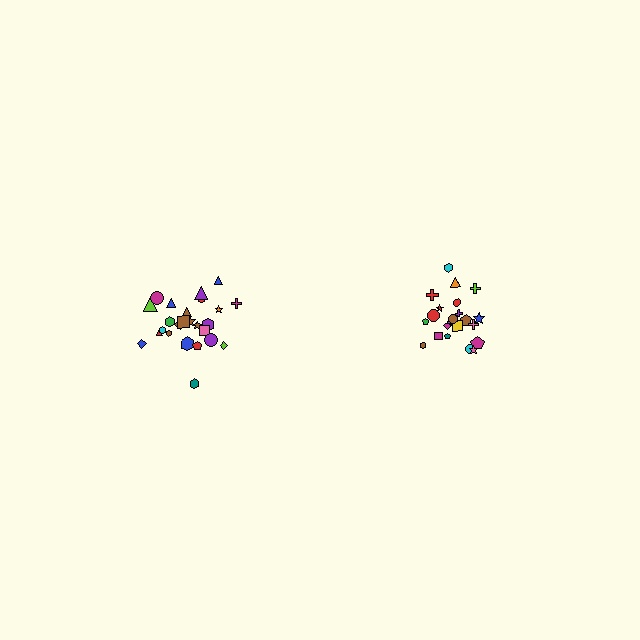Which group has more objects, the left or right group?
The left group.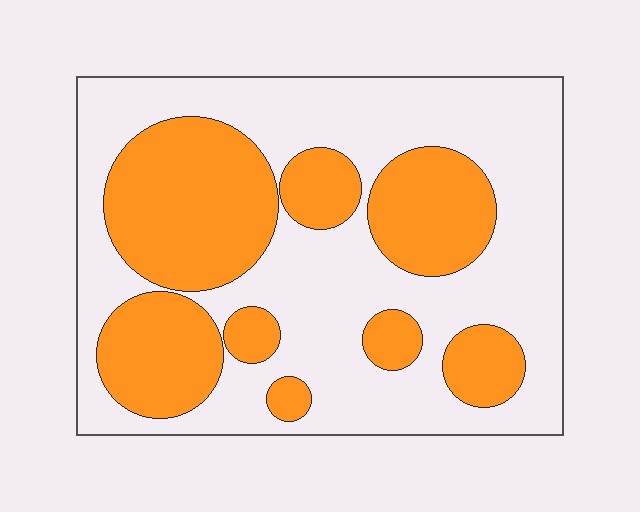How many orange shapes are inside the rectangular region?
8.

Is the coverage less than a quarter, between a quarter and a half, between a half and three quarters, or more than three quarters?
Between a quarter and a half.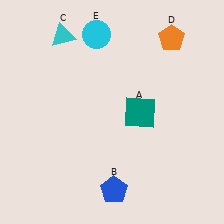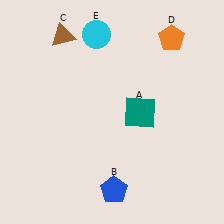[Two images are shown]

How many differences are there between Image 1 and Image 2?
There is 1 difference between the two images.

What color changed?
The triangle (C) changed from cyan in Image 1 to brown in Image 2.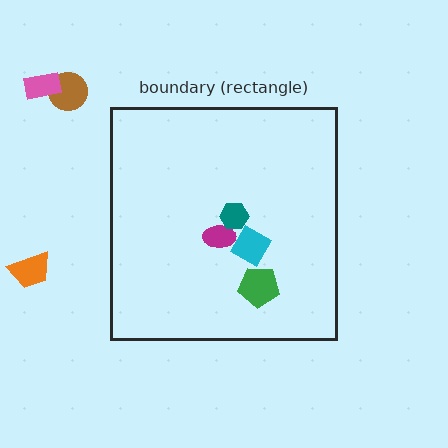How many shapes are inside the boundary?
4 inside, 3 outside.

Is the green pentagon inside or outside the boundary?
Inside.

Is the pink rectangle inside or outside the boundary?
Outside.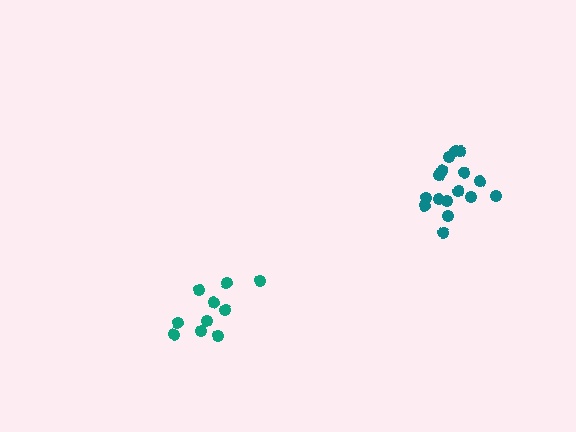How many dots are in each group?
Group 1: 16 dots, Group 2: 10 dots (26 total).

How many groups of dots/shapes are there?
There are 2 groups.